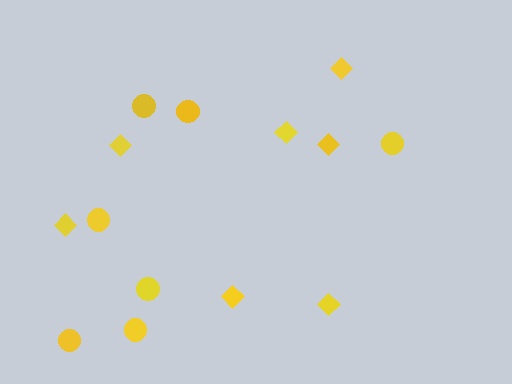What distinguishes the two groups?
There are 2 groups: one group of diamonds (7) and one group of circles (7).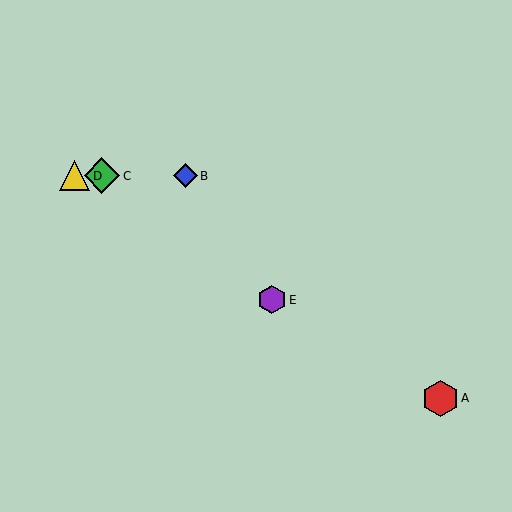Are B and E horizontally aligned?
No, B is at y≈176 and E is at y≈300.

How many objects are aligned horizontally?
3 objects (B, C, D) are aligned horizontally.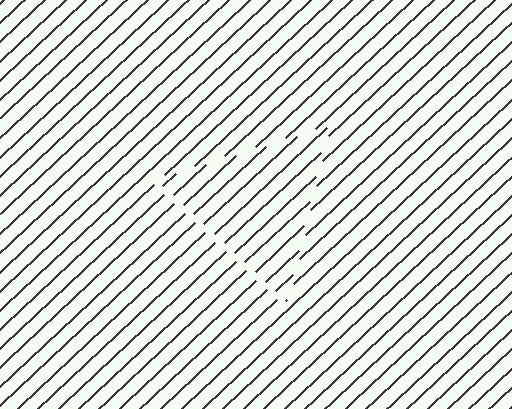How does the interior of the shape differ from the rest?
The interior of the shape contains the same grating, shifted by half a period — the contour is defined by the phase discontinuity where line-ends from the inner and outer gratings abut.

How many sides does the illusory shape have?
3 sides — the line-ends trace a triangle.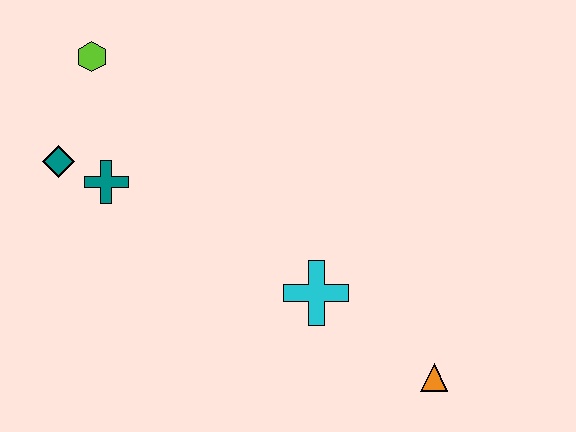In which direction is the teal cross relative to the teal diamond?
The teal cross is to the right of the teal diamond.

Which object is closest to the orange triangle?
The cyan cross is closest to the orange triangle.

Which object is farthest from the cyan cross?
The lime hexagon is farthest from the cyan cross.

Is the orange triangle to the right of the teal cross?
Yes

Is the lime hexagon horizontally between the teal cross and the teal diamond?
Yes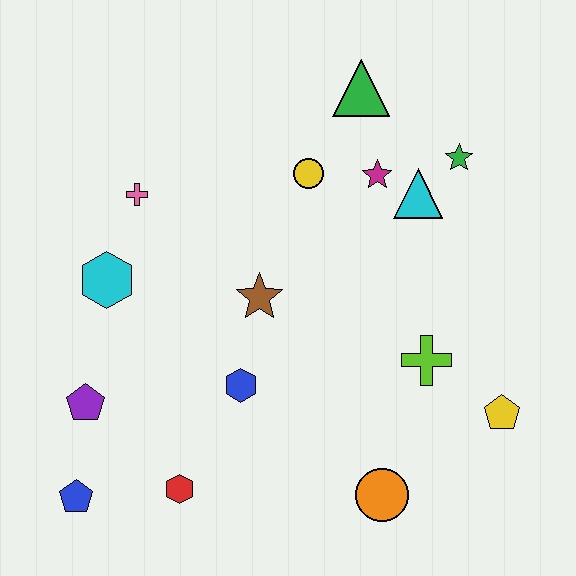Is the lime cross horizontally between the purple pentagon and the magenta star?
No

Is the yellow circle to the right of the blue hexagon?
Yes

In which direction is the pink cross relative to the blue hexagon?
The pink cross is above the blue hexagon.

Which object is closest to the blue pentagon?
The purple pentagon is closest to the blue pentagon.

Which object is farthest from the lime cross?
The blue pentagon is farthest from the lime cross.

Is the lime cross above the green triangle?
No